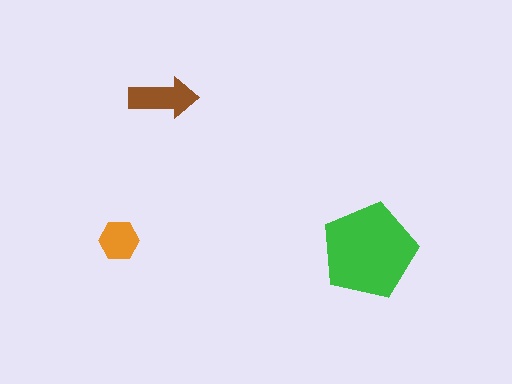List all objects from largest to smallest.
The green pentagon, the brown arrow, the orange hexagon.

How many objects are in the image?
There are 3 objects in the image.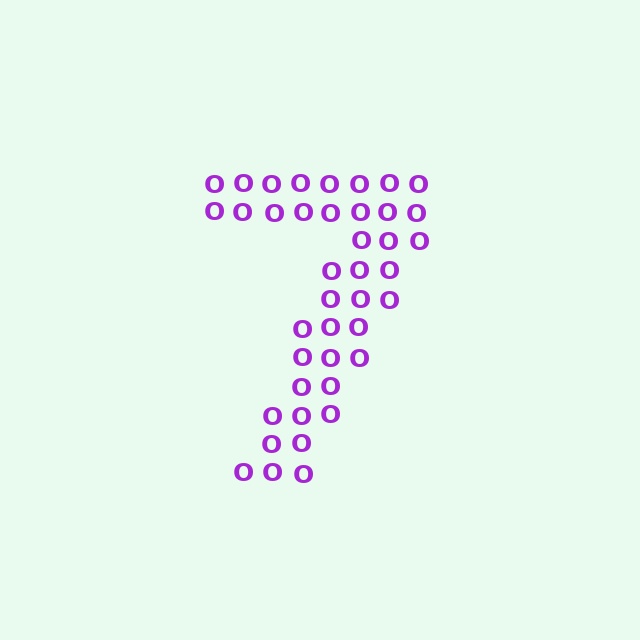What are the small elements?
The small elements are letter O's.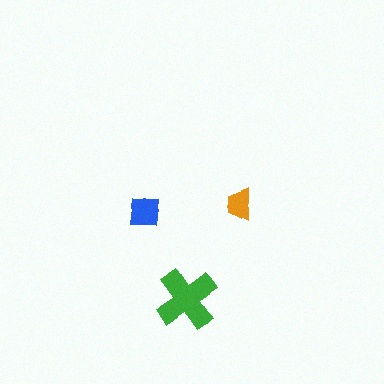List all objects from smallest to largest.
The orange trapezoid, the blue square, the green cross.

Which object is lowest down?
The green cross is bottommost.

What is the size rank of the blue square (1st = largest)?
2nd.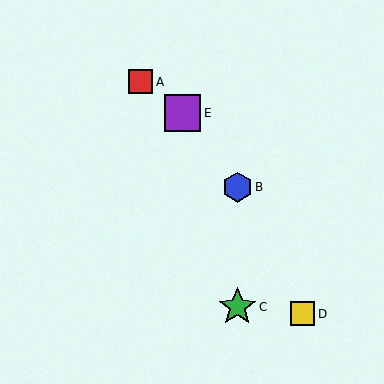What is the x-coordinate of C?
Object C is at x≈237.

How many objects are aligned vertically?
2 objects (B, C) are aligned vertically.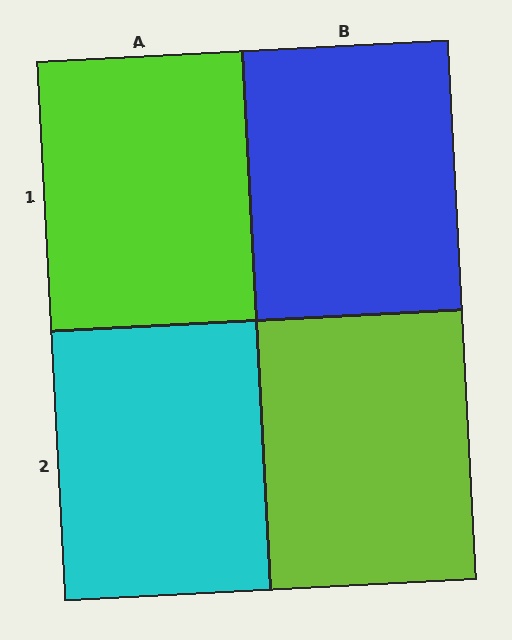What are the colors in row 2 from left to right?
Cyan, lime.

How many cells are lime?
2 cells are lime.